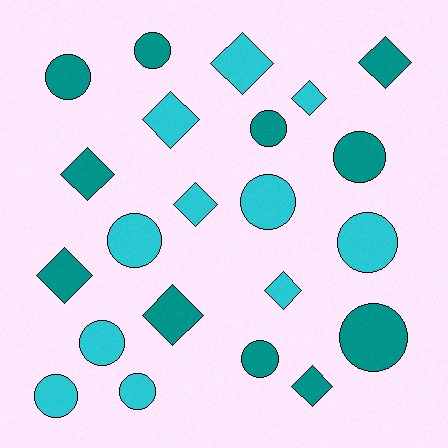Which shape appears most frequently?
Circle, with 12 objects.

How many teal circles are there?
There are 6 teal circles.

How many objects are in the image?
There are 22 objects.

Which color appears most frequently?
Cyan, with 11 objects.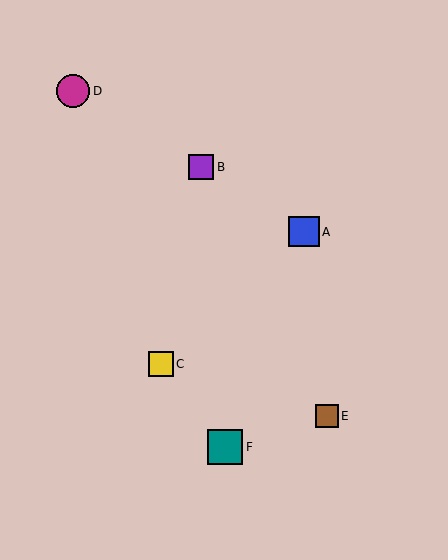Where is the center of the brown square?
The center of the brown square is at (327, 416).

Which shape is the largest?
The teal square (labeled F) is the largest.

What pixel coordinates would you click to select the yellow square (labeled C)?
Click at (161, 364) to select the yellow square C.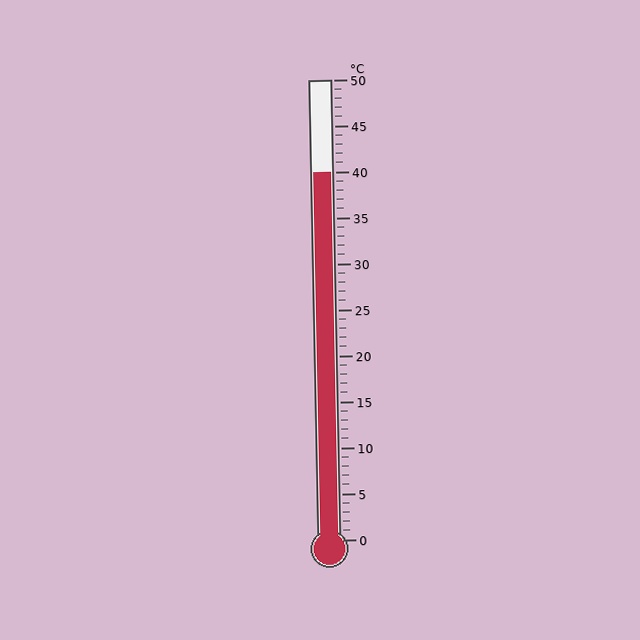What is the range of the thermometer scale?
The thermometer scale ranges from 0°C to 50°C.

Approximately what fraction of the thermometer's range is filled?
The thermometer is filled to approximately 80% of its range.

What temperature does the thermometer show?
The thermometer shows approximately 40°C.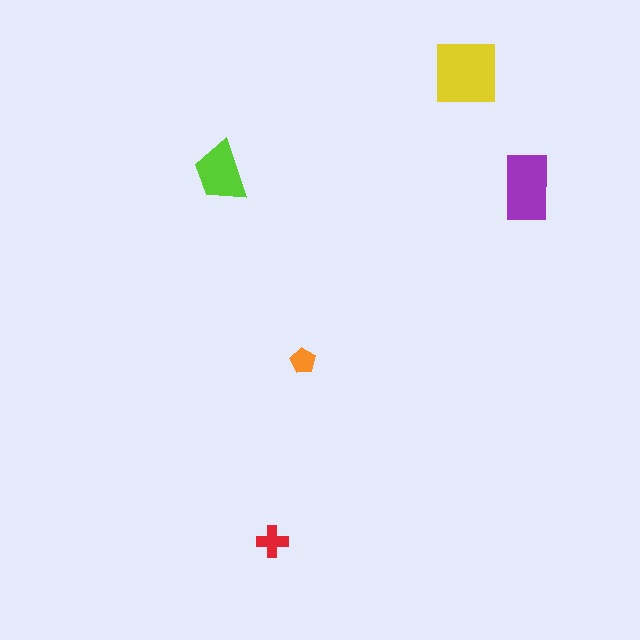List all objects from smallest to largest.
The orange pentagon, the red cross, the lime trapezoid, the purple rectangle, the yellow square.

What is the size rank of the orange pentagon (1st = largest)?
5th.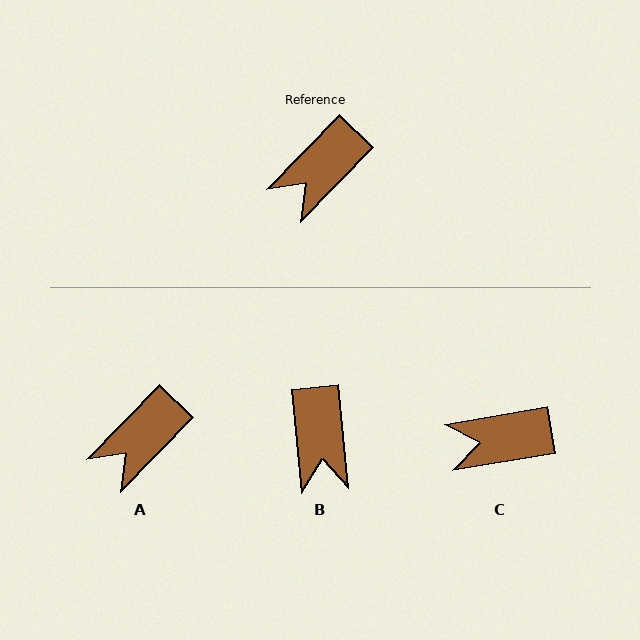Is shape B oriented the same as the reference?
No, it is off by about 50 degrees.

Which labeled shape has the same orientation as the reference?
A.